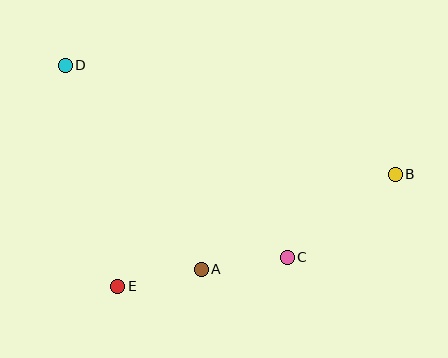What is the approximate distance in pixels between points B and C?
The distance between B and C is approximately 136 pixels.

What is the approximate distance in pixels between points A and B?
The distance between A and B is approximately 216 pixels.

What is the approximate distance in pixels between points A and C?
The distance between A and C is approximately 87 pixels.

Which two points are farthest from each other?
Points B and D are farthest from each other.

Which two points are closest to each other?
Points A and E are closest to each other.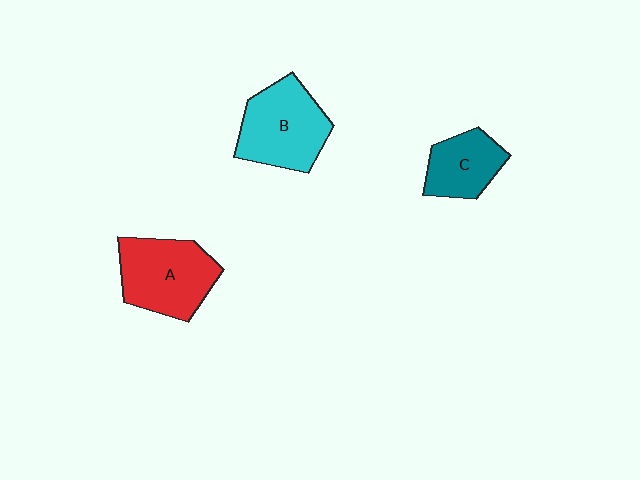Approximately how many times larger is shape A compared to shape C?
Approximately 1.5 times.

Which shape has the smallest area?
Shape C (teal).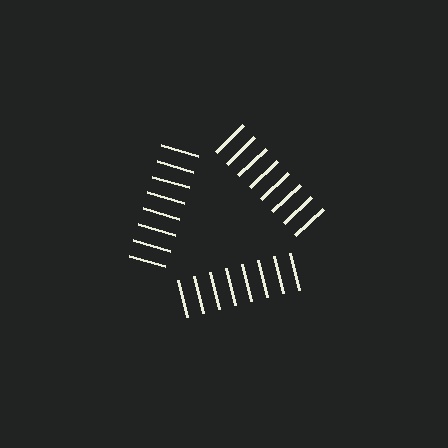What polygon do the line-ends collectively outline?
An illusory triangle — the line segments terminate on its edges but no continuous stroke is drawn.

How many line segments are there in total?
24 — 8 along each of the 3 edges.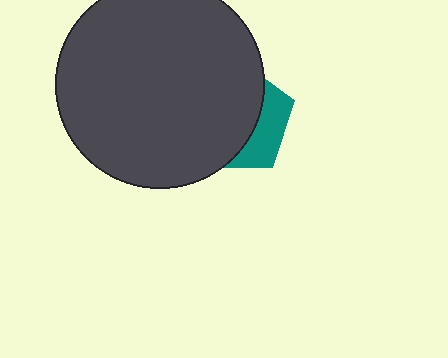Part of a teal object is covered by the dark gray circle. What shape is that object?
It is a pentagon.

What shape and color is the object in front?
The object in front is a dark gray circle.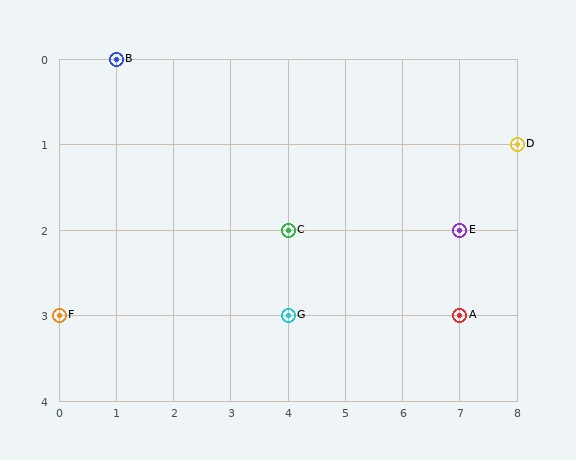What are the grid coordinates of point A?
Point A is at grid coordinates (7, 3).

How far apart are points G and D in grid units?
Points G and D are 4 columns and 2 rows apart (about 4.5 grid units diagonally).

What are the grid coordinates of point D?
Point D is at grid coordinates (8, 1).